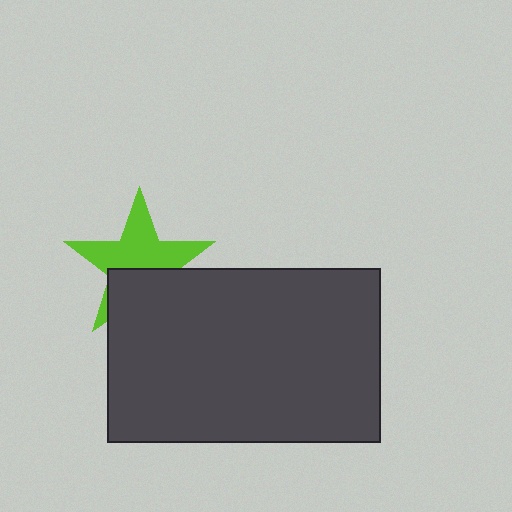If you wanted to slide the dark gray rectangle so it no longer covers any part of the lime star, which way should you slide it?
Slide it down — that is the most direct way to separate the two shapes.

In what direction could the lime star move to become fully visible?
The lime star could move up. That would shift it out from behind the dark gray rectangle entirely.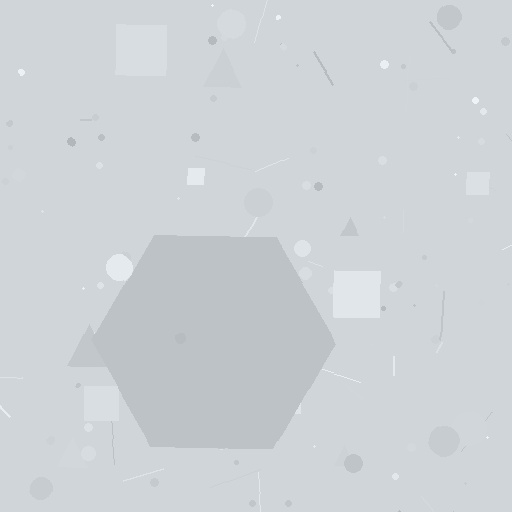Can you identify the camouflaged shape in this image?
The camouflaged shape is a hexagon.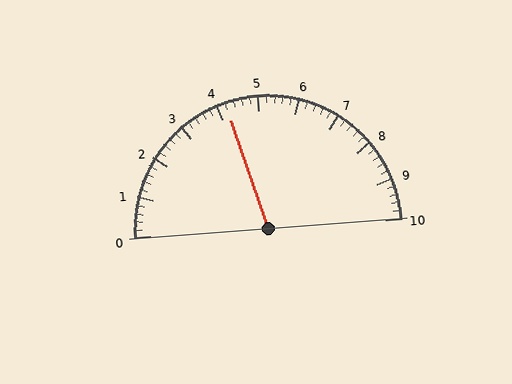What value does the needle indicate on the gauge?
The needle indicates approximately 4.2.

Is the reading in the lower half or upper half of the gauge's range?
The reading is in the lower half of the range (0 to 10).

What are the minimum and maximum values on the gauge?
The gauge ranges from 0 to 10.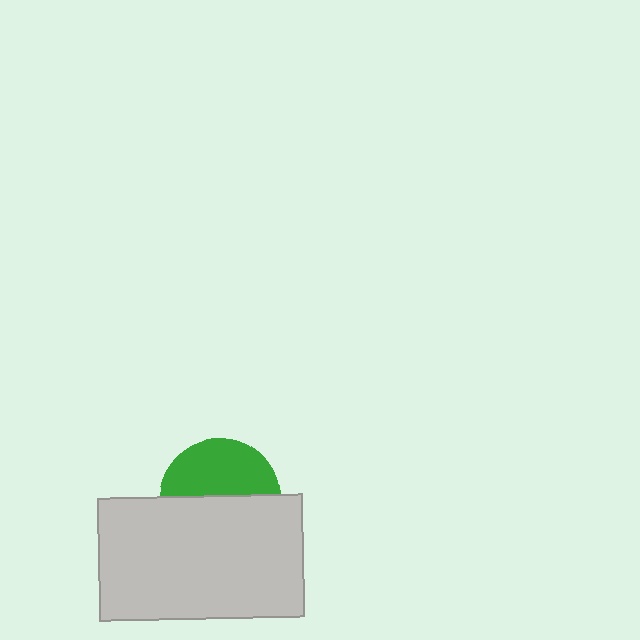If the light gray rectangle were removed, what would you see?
You would see the complete green circle.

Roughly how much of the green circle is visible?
About half of it is visible (roughly 47%).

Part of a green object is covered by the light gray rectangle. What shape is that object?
It is a circle.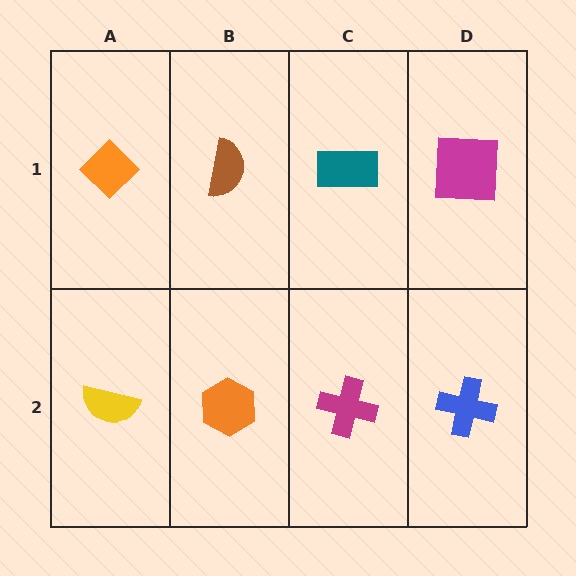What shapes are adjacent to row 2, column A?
An orange diamond (row 1, column A), an orange hexagon (row 2, column B).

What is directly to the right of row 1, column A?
A brown semicircle.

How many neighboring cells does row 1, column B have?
3.